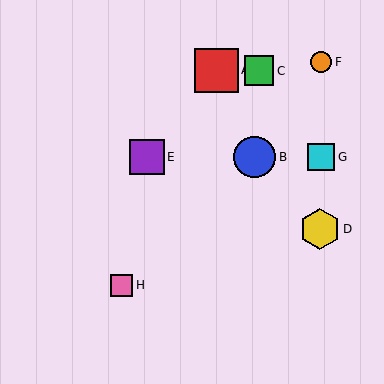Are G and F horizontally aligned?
No, G is at y≈157 and F is at y≈62.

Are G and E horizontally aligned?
Yes, both are at y≈157.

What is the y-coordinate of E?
Object E is at y≈157.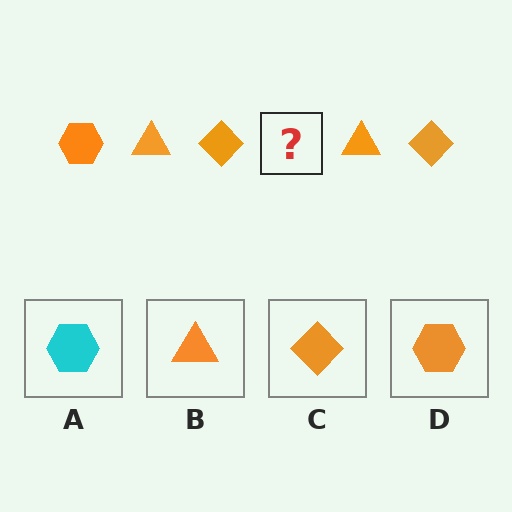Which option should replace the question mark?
Option D.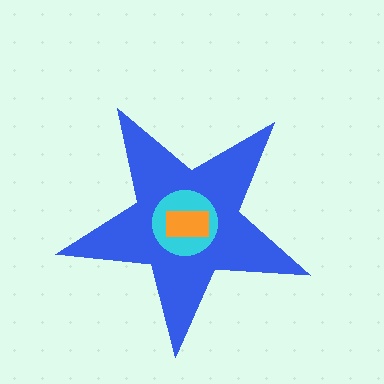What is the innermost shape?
The orange rectangle.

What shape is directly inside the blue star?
The cyan circle.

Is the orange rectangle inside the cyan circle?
Yes.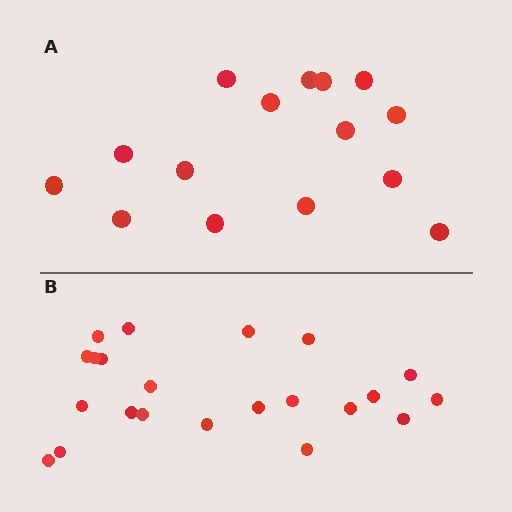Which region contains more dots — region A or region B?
Region B (the bottom region) has more dots.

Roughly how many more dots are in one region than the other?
Region B has roughly 8 or so more dots than region A.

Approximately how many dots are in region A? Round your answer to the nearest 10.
About 20 dots. (The exact count is 15, which rounds to 20.)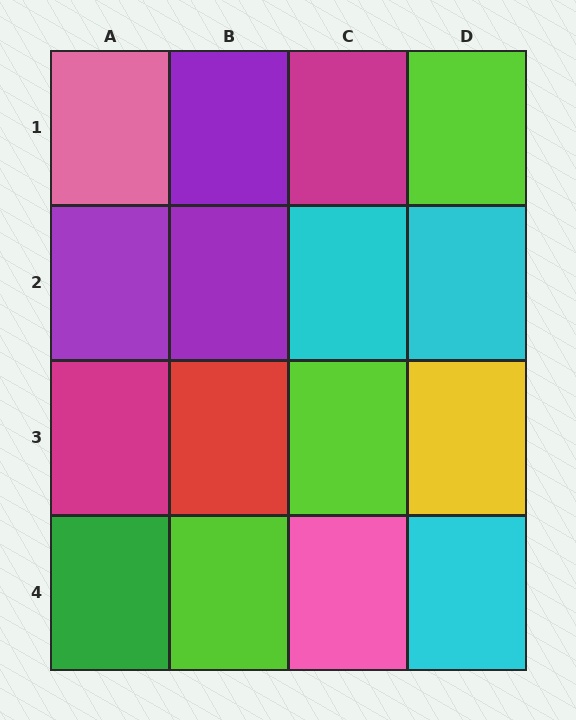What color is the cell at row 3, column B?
Red.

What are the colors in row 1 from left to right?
Pink, purple, magenta, lime.